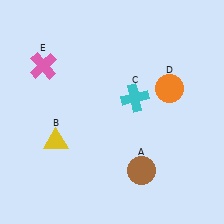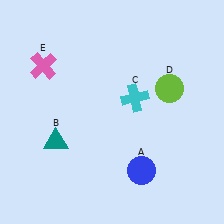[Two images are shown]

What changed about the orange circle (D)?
In Image 1, D is orange. In Image 2, it changed to lime.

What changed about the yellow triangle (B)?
In Image 1, B is yellow. In Image 2, it changed to teal.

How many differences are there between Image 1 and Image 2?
There are 3 differences between the two images.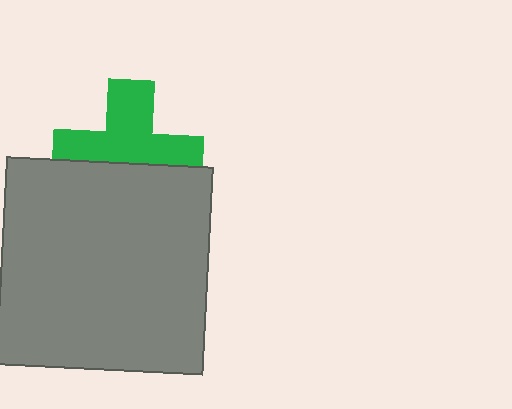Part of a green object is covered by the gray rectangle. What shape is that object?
It is a cross.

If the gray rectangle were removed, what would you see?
You would see the complete green cross.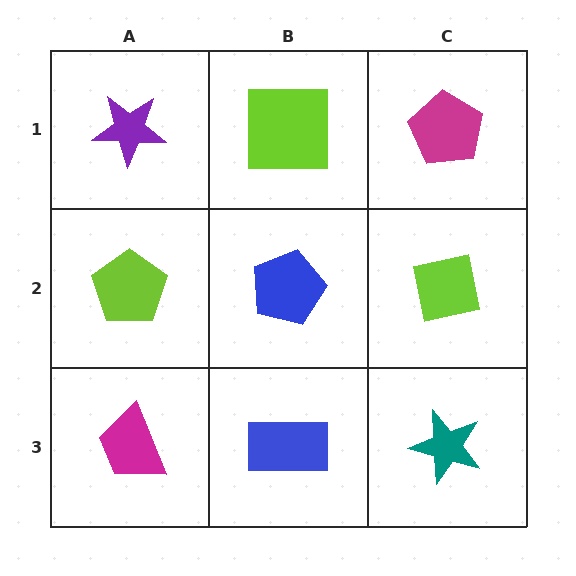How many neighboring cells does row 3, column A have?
2.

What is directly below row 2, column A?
A magenta trapezoid.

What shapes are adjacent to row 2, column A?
A purple star (row 1, column A), a magenta trapezoid (row 3, column A), a blue pentagon (row 2, column B).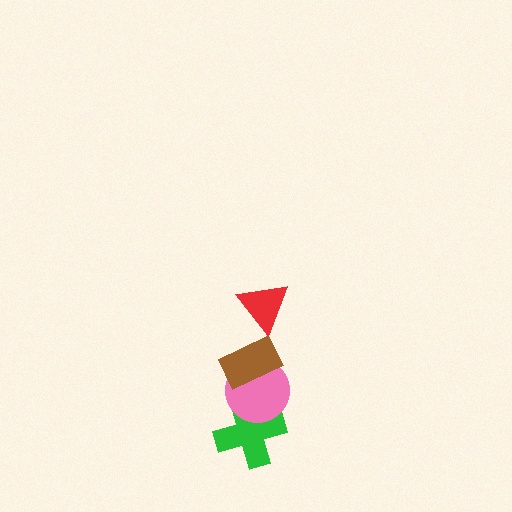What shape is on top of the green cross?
The pink circle is on top of the green cross.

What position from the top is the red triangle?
The red triangle is 1st from the top.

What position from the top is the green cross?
The green cross is 4th from the top.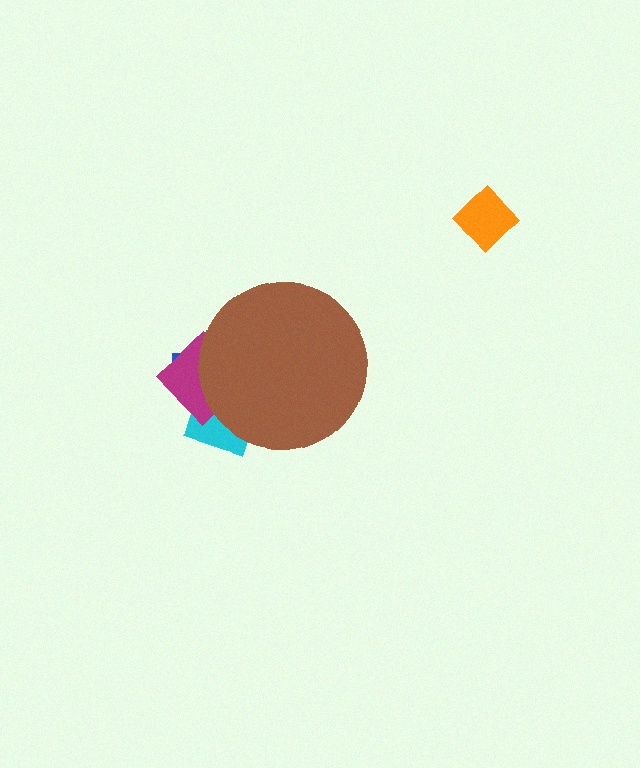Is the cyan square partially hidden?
Yes, the cyan square is partially hidden behind the brown circle.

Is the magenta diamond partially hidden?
Yes, the magenta diamond is partially hidden behind the brown circle.